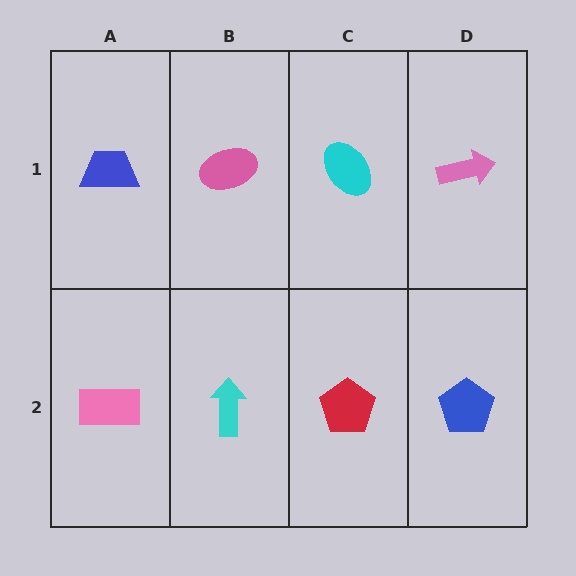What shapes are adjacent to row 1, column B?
A cyan arrow (row 2, column B), a blue trapezoid (row 1, column A), a cyan ellipse (row 1, column C).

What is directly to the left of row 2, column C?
A cyan arrow.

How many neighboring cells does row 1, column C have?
3.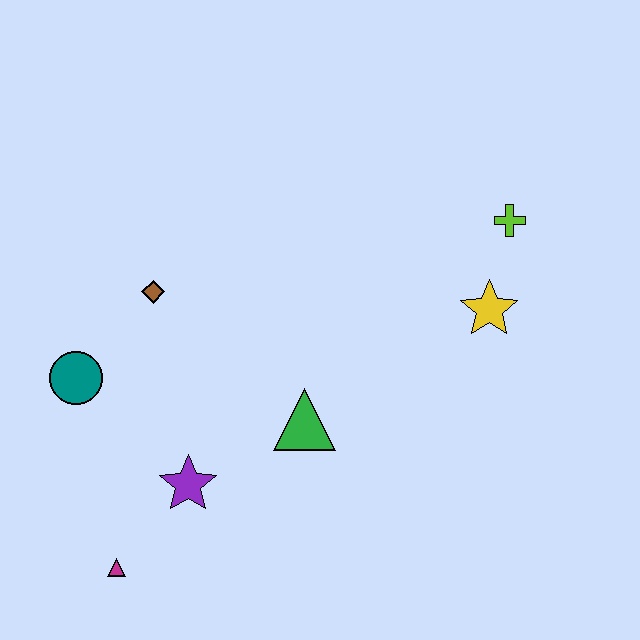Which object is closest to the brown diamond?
The teal circle is closest to the brown diamond.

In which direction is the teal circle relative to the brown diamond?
The teal circle is below the brown diamond.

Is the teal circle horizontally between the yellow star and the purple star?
No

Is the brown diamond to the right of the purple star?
No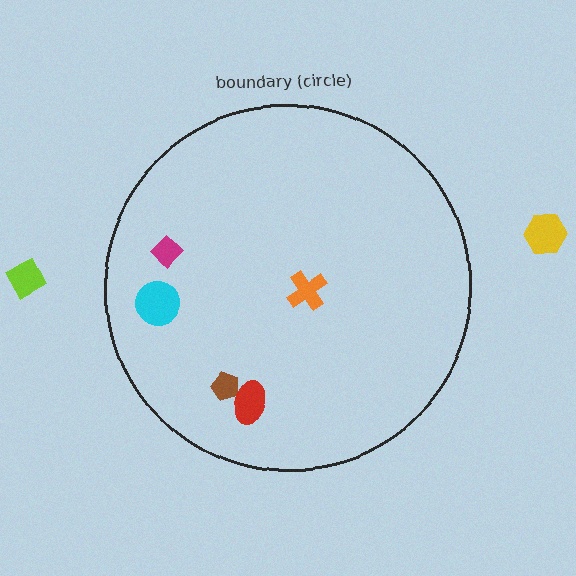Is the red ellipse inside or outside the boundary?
Inside.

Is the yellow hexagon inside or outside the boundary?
Outside.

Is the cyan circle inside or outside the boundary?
Inside.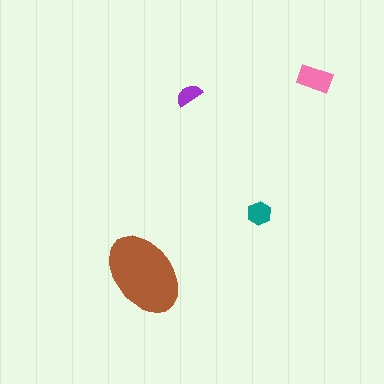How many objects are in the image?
There are 4 objects in the image.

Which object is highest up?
The pink rectangle is topmost.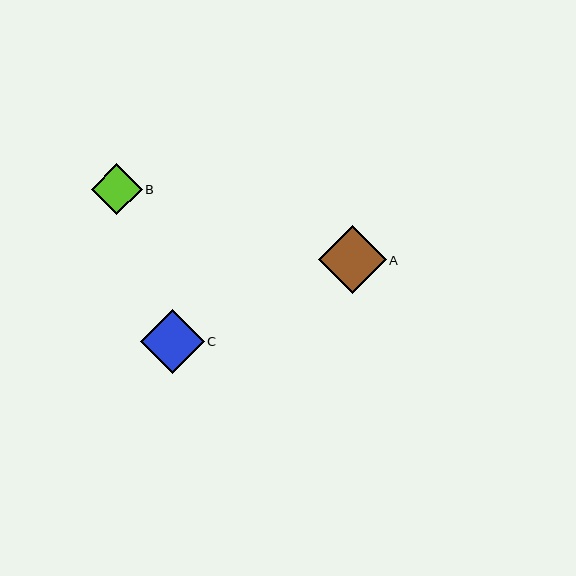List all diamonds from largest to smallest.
From largest to smallest: A, C, B.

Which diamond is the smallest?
Diamond B is the smallest with a size of approximately 51 pixels.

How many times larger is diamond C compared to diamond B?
Diamond C is approximately 1.2 times the size of diamond B.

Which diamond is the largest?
Diamond A is the largest with a size of approximately 68 pixels.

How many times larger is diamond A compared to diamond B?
Diamond A is approximately 1.3 times the size of diamond B.